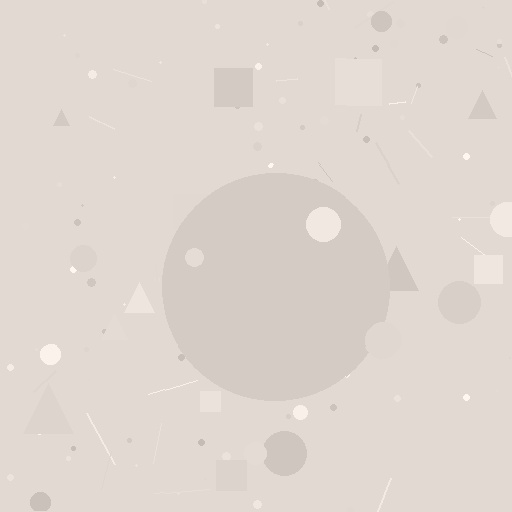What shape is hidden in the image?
A circle is hidden in the image.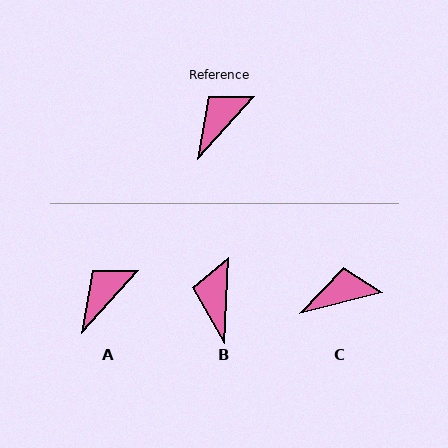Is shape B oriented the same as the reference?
No, it is off by about 40 degrees.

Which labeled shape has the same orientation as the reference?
A.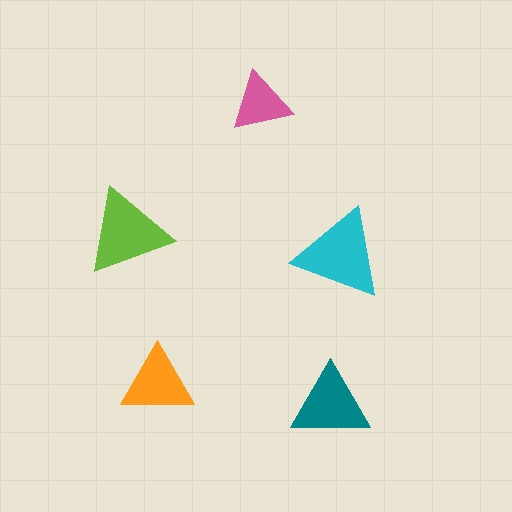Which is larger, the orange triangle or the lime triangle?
The lime one.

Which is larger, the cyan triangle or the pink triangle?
The cyan one.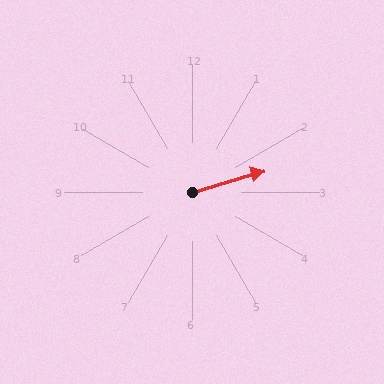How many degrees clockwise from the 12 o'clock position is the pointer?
Approximately 73 degrees.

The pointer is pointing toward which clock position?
Roughly 2 o'clock.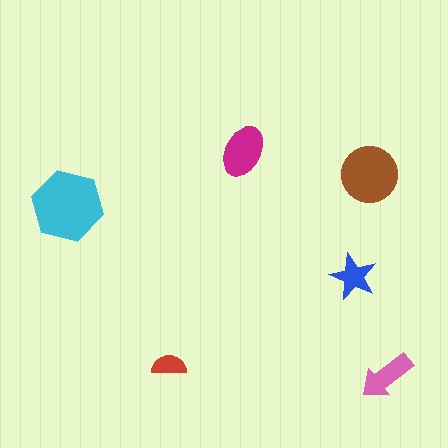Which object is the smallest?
The red semicircle.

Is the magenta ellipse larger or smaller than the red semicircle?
Larger.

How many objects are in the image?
There are 6 objects in the image.